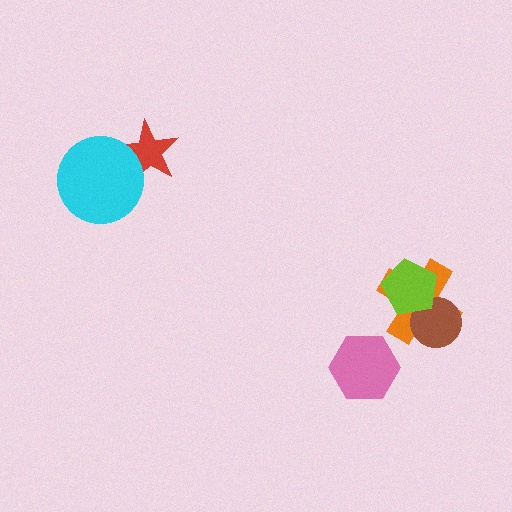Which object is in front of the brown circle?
The lime pentagon is in front of the brown circle.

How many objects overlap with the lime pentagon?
2 objects overlap with the lime pentagon.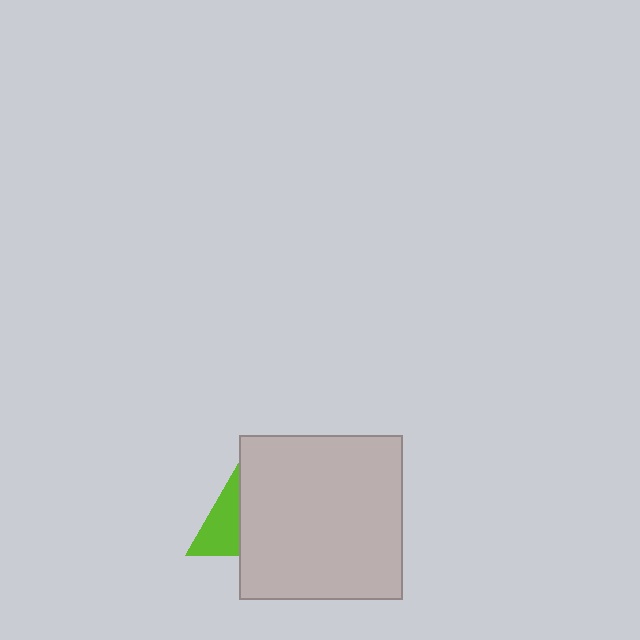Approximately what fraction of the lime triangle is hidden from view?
Roughly 55% of the lime triangle is hidden behind the light gray square.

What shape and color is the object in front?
The object in front is a light gray square.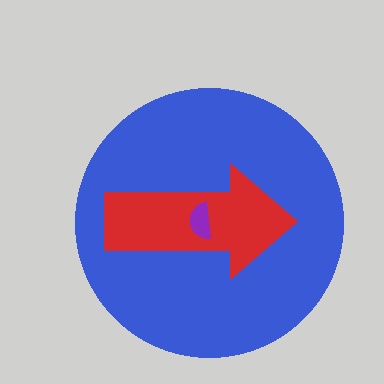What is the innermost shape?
The purple semicircle.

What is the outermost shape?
The blue circle.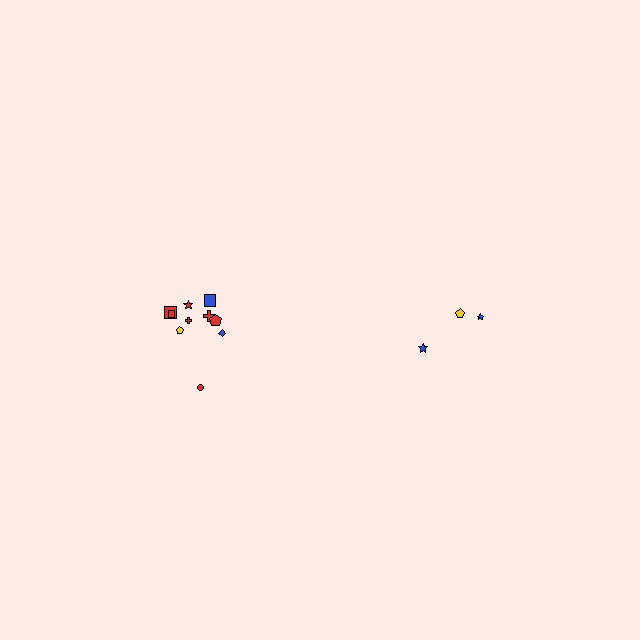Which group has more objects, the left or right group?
The left group.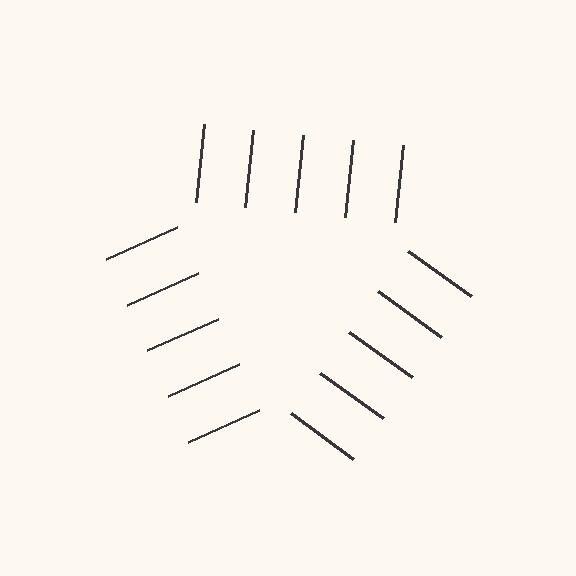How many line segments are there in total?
15 — 5 along each of the 3 edges.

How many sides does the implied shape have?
3 sides — the line-ends trace a triangle.